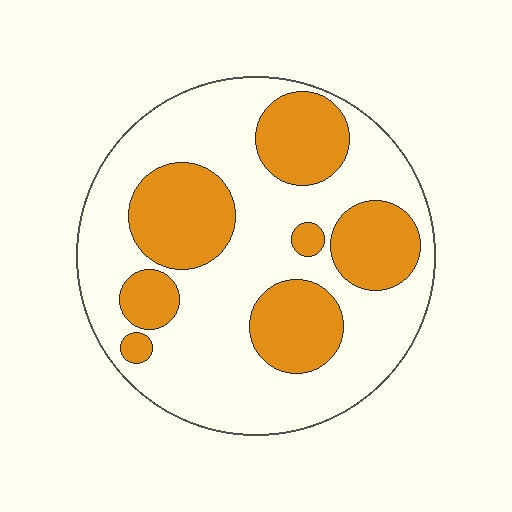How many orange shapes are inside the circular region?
7.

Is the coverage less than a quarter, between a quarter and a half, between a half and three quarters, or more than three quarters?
Between a quarter and a half.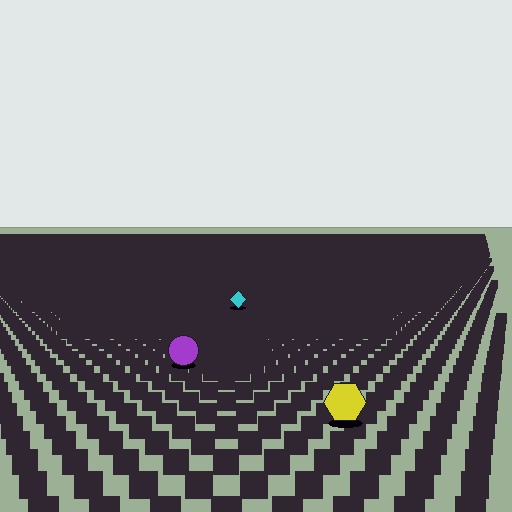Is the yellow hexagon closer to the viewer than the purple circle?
Yes. The yellow hexagon is closer — you can tell from the texture gradient: the ground texture is coarser near it.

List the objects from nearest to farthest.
From nearest to farthest: the yellow hexagon, the purple circle, the cyan diamond.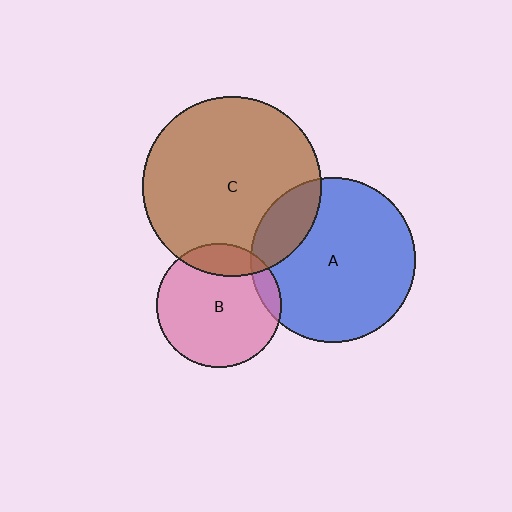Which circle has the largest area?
Circle C (brown).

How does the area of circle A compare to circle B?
Approximately 1.8 times.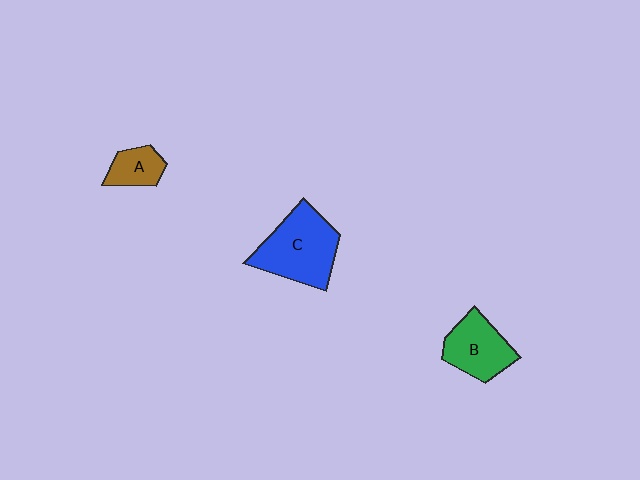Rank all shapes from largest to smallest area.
From largest to smallest: C (blue), B (green), A (brown).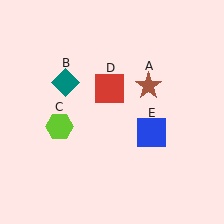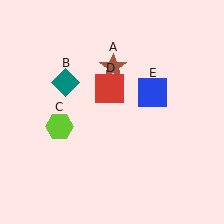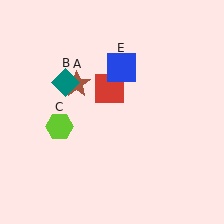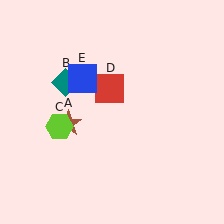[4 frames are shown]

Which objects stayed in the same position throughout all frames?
Teal diamond (object B) and lime hexagon (object C) and red square (object D) remained stationary.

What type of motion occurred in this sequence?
The brown star (object A), blue square (object E) rotated counterclockwise around the center of the scene.